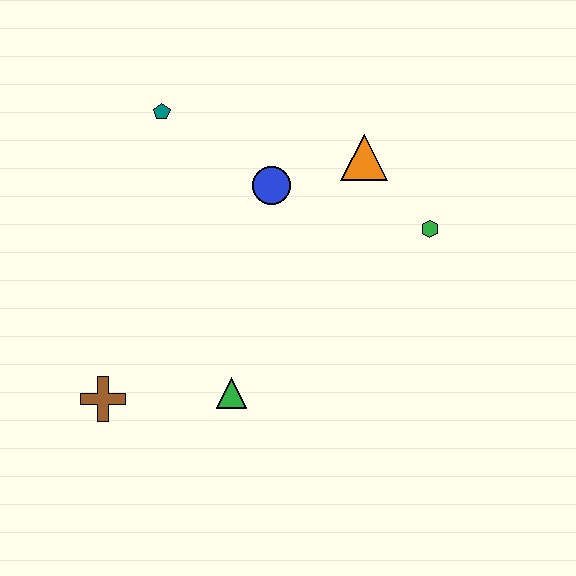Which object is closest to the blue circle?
The orange triangle is closest to the blue circle.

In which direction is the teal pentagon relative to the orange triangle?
The teal pentagon is to the left of the orange triangle.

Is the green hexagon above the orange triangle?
No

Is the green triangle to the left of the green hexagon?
Yes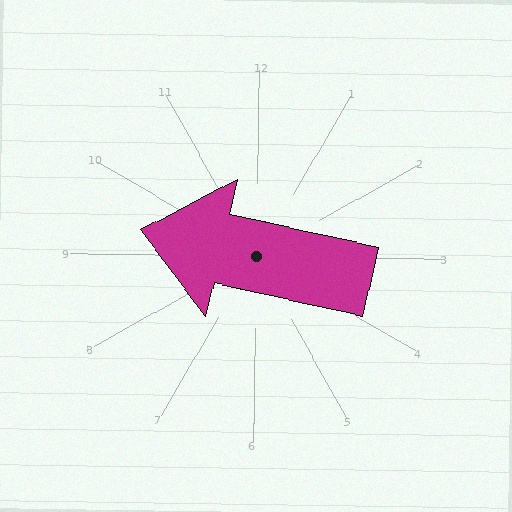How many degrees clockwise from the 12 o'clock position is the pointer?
Approximately 282 degrees.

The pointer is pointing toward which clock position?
Roughly 9 o'clock.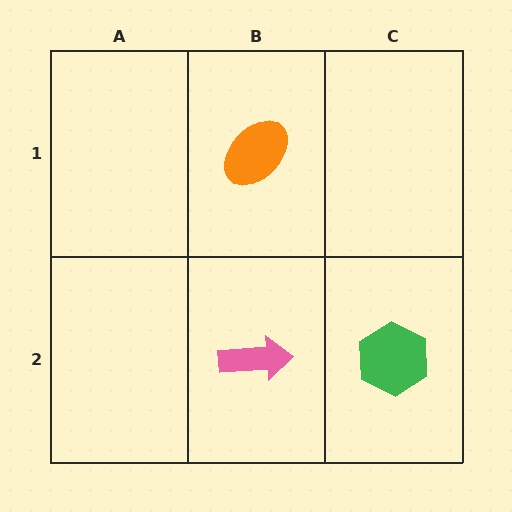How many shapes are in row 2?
2 shapes.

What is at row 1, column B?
An orange ellipse.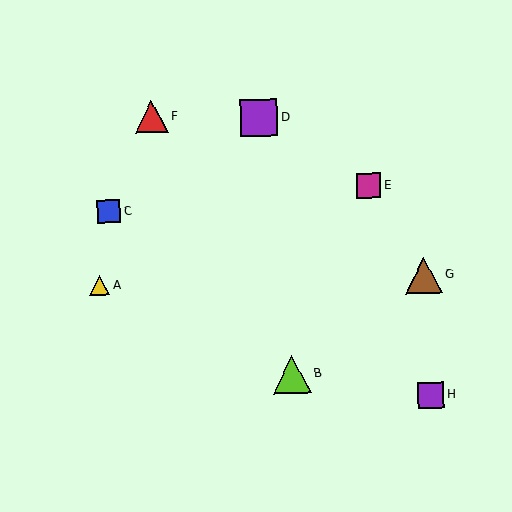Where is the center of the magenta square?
The center of the magenta square is at (369, 186).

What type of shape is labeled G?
Shape G is a brown triangle.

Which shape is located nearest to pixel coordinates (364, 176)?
The magenta square (labeled E) at (369, 186) is nearest to that location.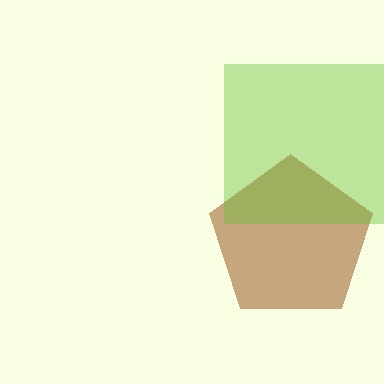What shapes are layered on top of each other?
The layered shapes are: a brown pentagon, a lime square.